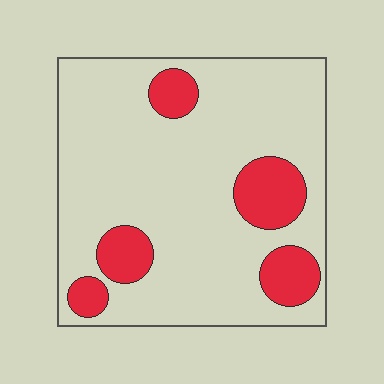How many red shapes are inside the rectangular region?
5.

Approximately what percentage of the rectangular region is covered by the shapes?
Approximately 20%.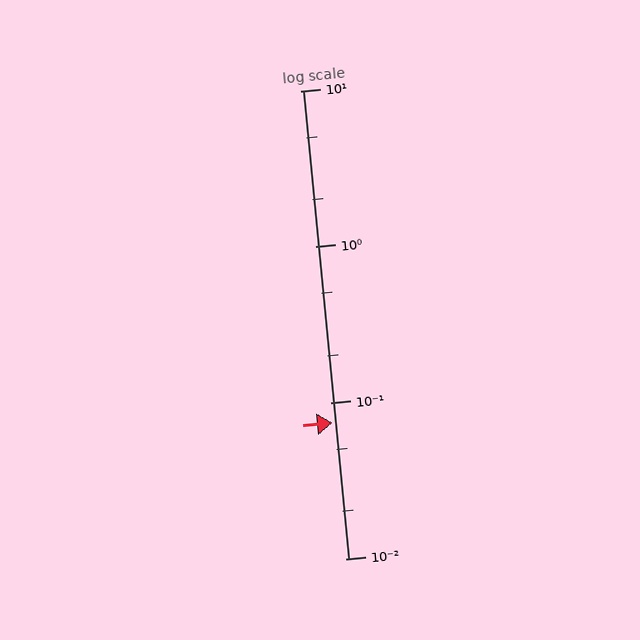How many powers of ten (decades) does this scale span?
The scale spans 3 decades, from 0.01 to 10.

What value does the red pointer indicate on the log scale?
The pointer indicates approximately 0.074.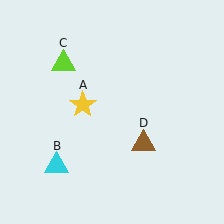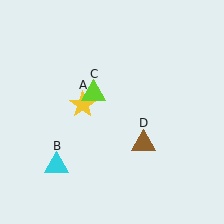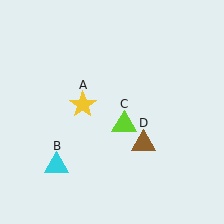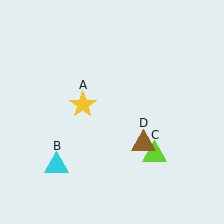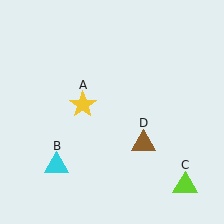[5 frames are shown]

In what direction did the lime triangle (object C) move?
The lime triangle (object C) moved down and to the right.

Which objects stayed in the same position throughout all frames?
Yellow star (object A) and cyan triangle (object B) and brown triangle (object D) remained stationary.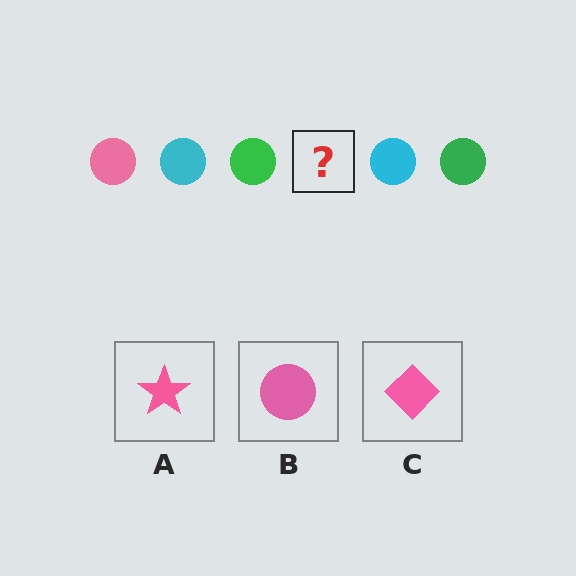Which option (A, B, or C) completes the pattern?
B.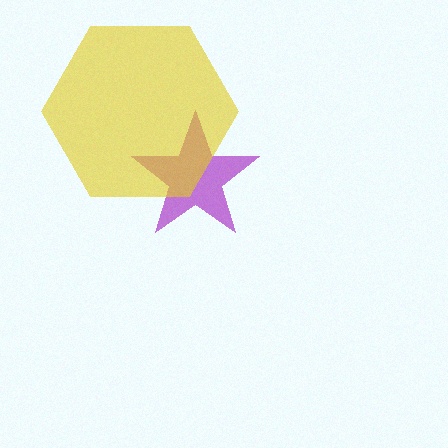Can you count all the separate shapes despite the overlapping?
Yes, there are 2 separate shapes.